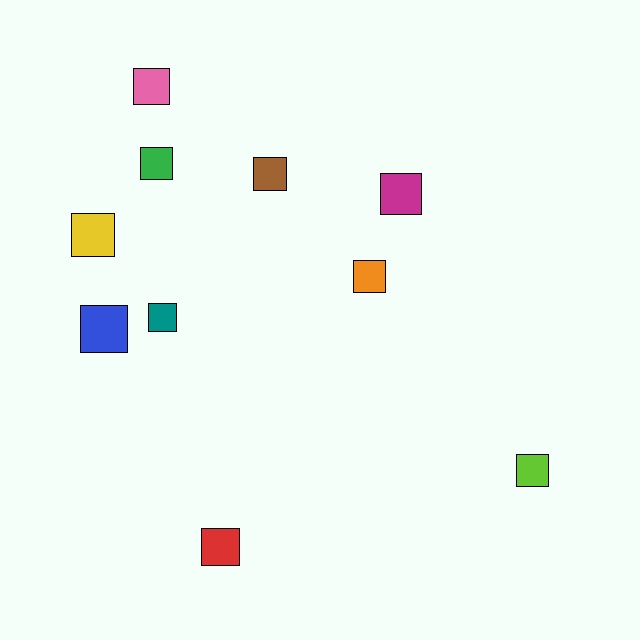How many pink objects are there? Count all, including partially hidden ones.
There is 1 pink object.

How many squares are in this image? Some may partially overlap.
There are 10 squares.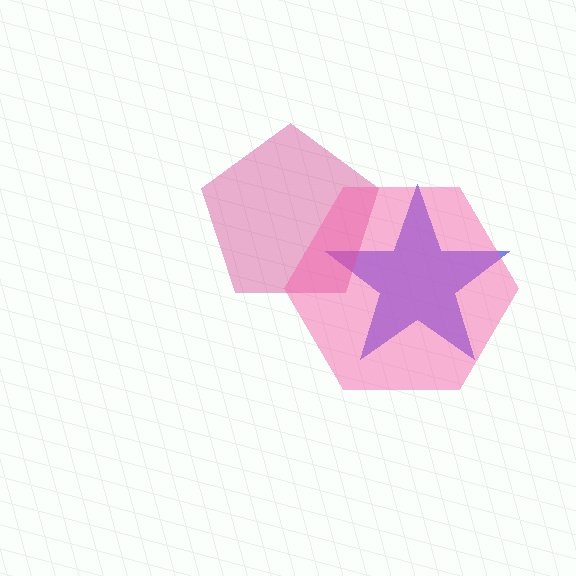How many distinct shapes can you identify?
There are 3 distinct shapes: a blue star, a magenta pentagon, a pink hexagon.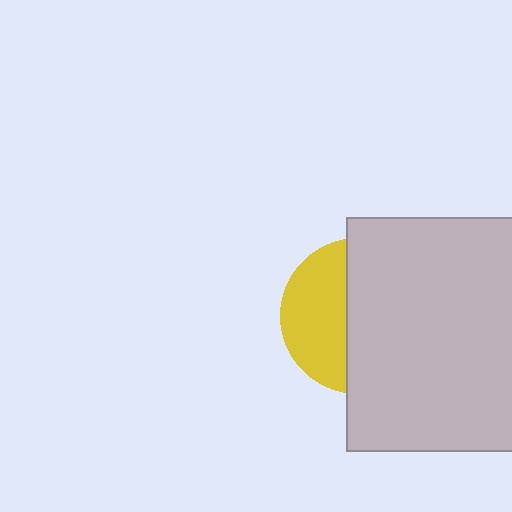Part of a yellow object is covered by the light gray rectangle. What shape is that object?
It is a circle.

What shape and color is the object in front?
The object in front is a light gray rectangle.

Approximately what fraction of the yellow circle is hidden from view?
Roughly 61% of the yellow circle is hidden behind the light gray rectangle.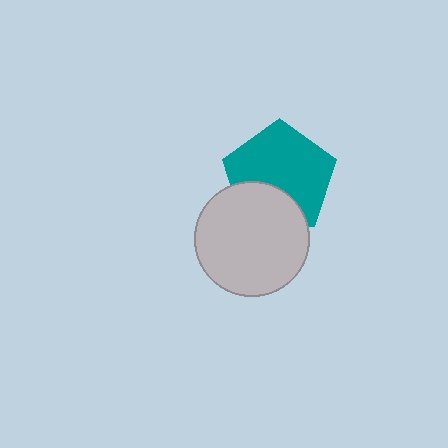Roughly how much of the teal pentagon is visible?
Most of it is visible (roughly 69%).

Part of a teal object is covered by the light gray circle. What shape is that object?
It is a pentagon.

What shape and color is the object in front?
The object in front is a light gray circle.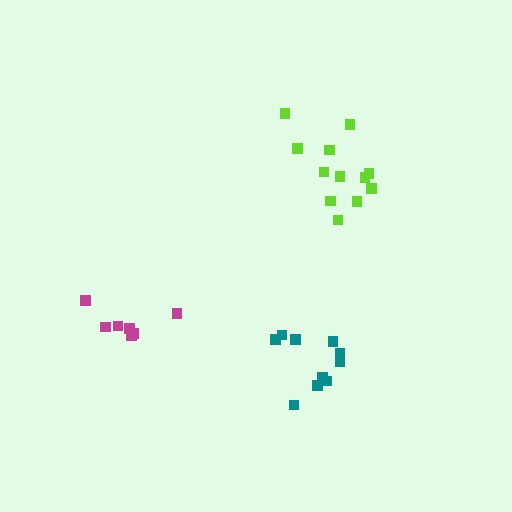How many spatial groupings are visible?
There are 3 spatial groupings.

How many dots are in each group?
Group 1: 12 dots, Group 2: 10 dots, Group 3: 7 dots (29 total).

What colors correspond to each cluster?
The clusters are colored: lime, teal, magenta.